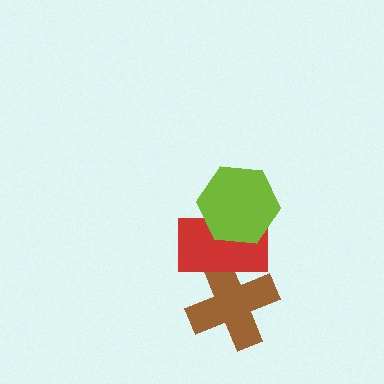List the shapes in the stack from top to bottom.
From top to bottom: the lime hexagon, the red rectangle, the brown cross.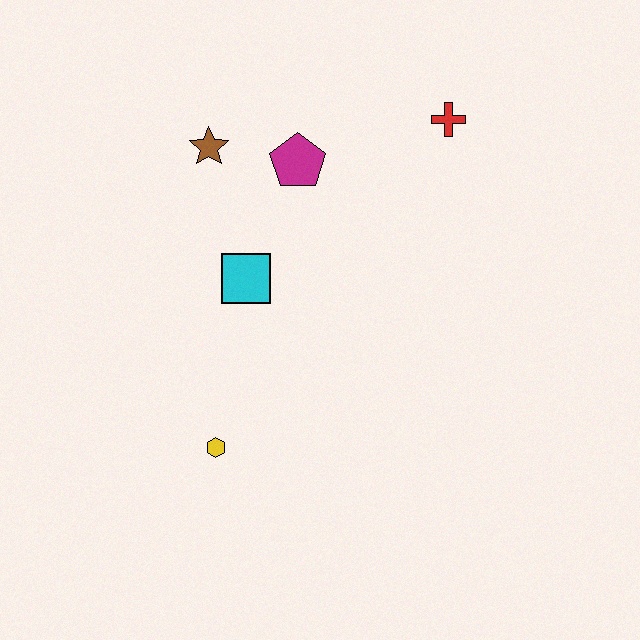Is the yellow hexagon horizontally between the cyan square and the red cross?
No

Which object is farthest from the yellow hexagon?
The red cross is farthest from the yellow hexagon.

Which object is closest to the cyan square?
The magenta pentagon is closest to the cyan square.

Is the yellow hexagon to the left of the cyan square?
Yes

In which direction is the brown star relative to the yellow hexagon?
The brown star is above the yellow hexagon.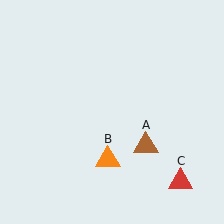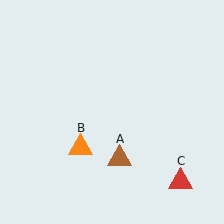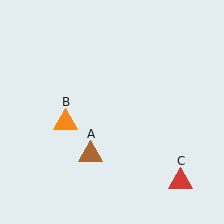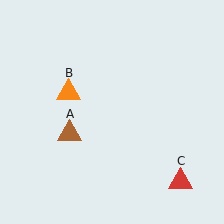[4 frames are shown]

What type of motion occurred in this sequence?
The brown triangle (object A), orange triangle (object B) rotated clockwise around the center of the scene.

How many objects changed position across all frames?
2 objects changed position: brown triangle (object A), orange triangle (object B).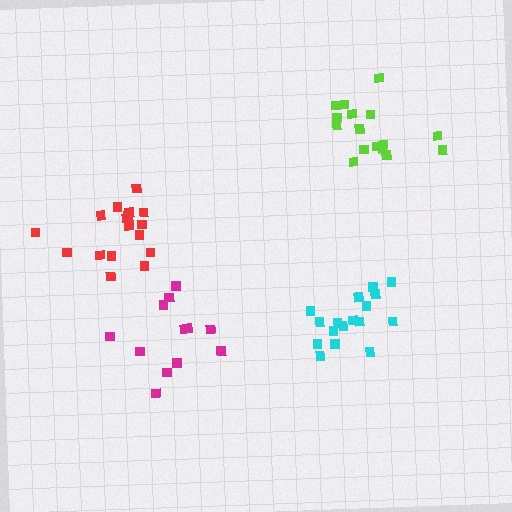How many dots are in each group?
Group 1: 12 dots, Group 2: 17 dots, Group 3: 17 dots, Group 4: 17 dots (63 total).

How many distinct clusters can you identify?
There are 4 distinct clusters.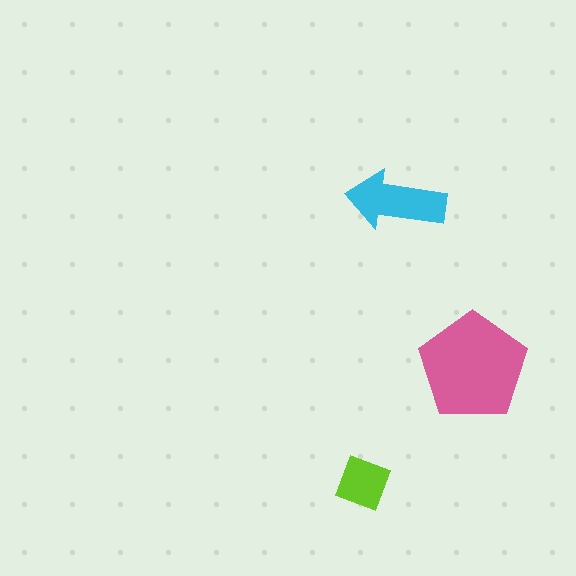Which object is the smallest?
The lime diamond.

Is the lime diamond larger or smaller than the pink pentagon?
Smaller.